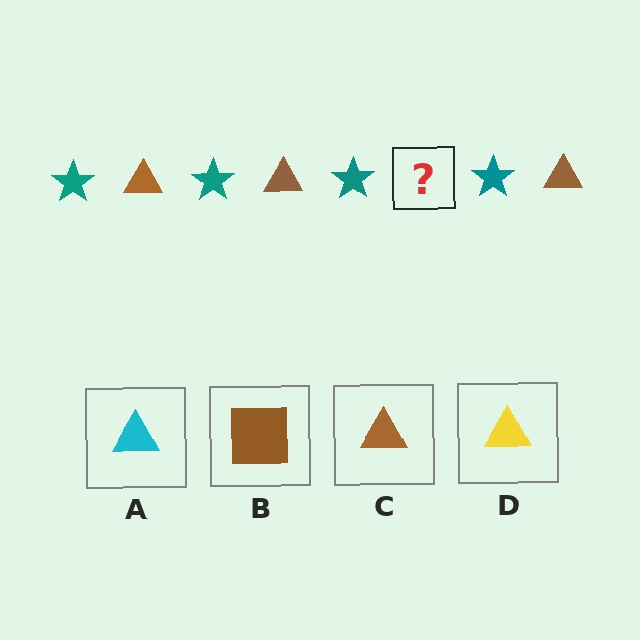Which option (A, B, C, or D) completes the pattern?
C.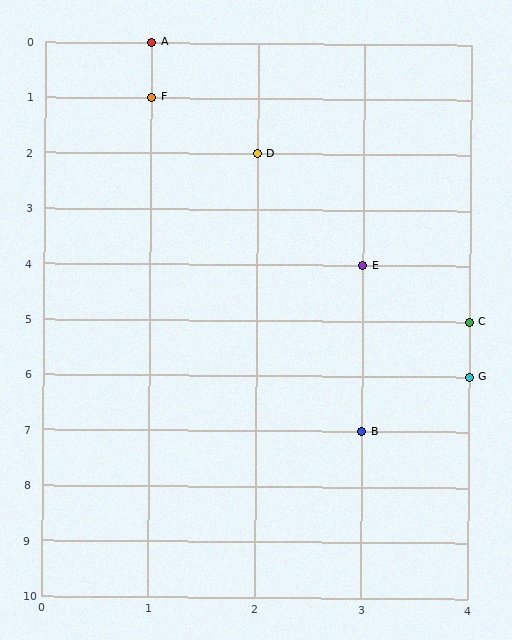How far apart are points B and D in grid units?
Points B and D are 1 column and 5 rows apart (about 5.1 grid units diagonally).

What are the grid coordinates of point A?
Point A is at grid coordinates (1, 0).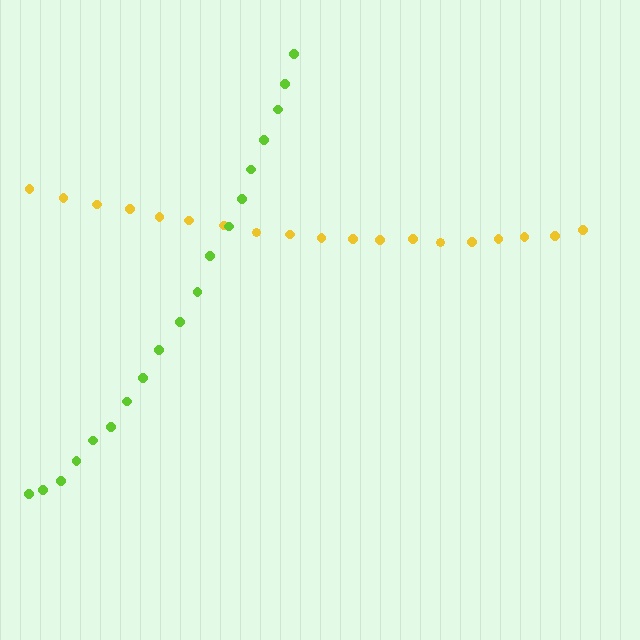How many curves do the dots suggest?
There are 2 distinct paths.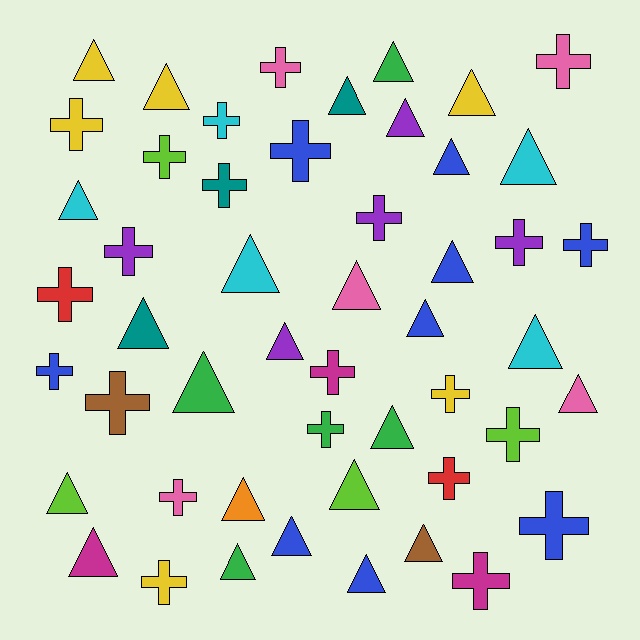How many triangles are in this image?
There are 27 triangles.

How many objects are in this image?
There are 50 objects.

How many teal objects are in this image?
There are 3 teal objects.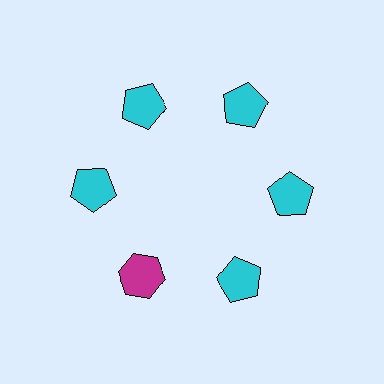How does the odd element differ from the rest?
It differs in both color (magenta instead of cyan) and shape (hexagon instead of pentagon).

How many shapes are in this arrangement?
There are 6 shapes arranged in a ring pattern.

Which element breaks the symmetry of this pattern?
The magenta hexagon at roughly the 7 o'clock position breaks the symmetry. All other shapes are cyan pentagons.